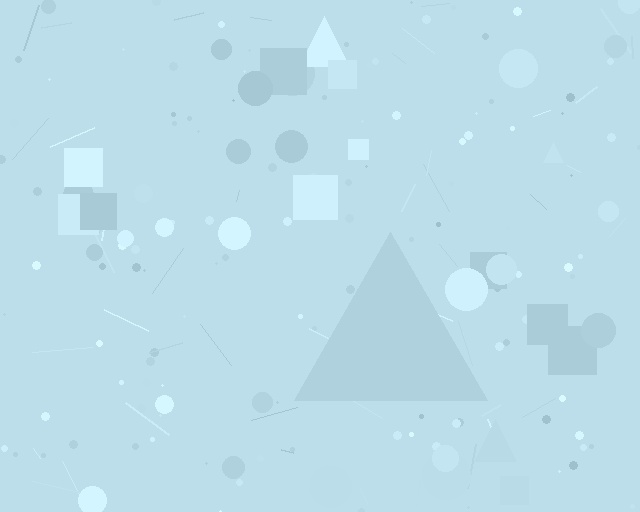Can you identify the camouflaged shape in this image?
The camouflaged shape is a triangle.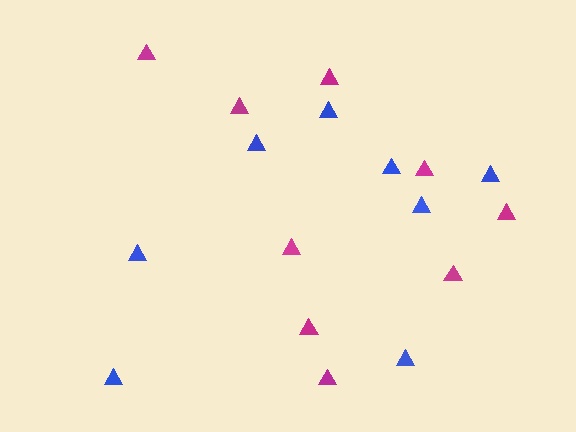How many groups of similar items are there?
There are 2 groups: one group of blue triangles (8) and one group of magenta triangles (9).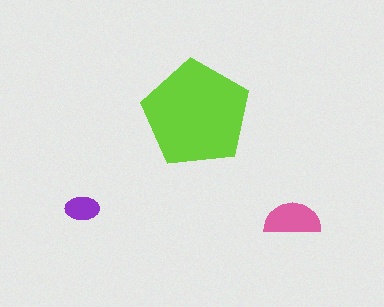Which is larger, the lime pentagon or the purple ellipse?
The lime pentagon.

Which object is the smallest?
The purple ellipse.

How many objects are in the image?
There are 3 objects in the image.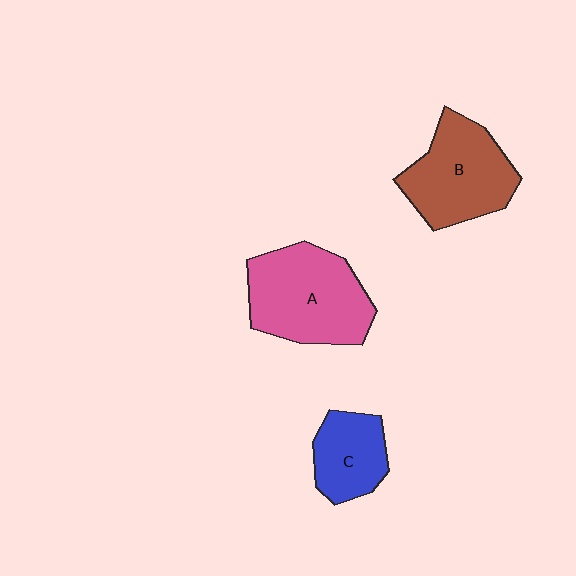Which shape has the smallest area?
Shape C (blue).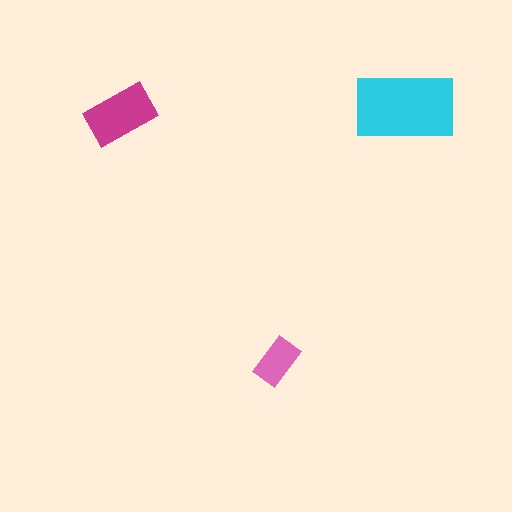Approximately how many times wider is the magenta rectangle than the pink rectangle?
About 1.5 times wider.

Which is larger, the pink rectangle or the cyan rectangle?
The cyan one.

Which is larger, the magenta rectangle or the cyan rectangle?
The cyan one.